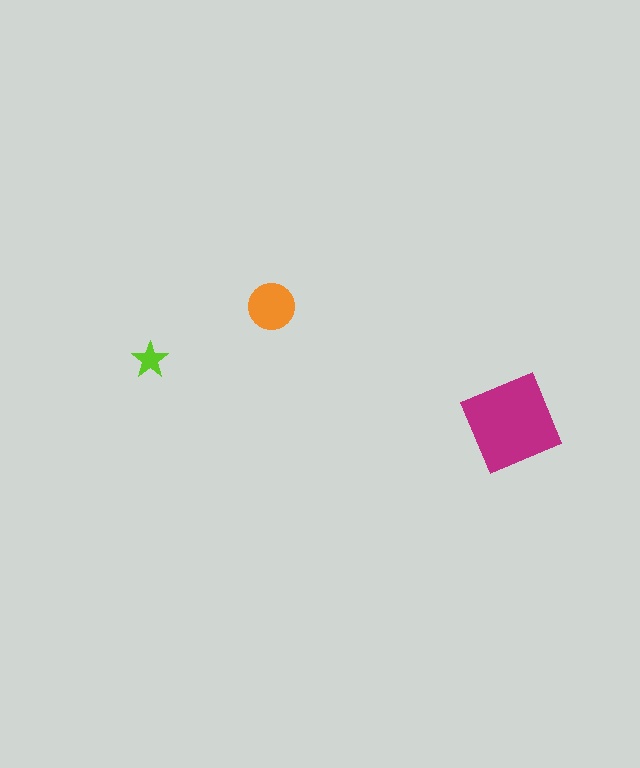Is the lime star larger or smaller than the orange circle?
Smaller.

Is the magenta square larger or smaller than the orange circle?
Larger.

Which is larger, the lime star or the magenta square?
The magenta square.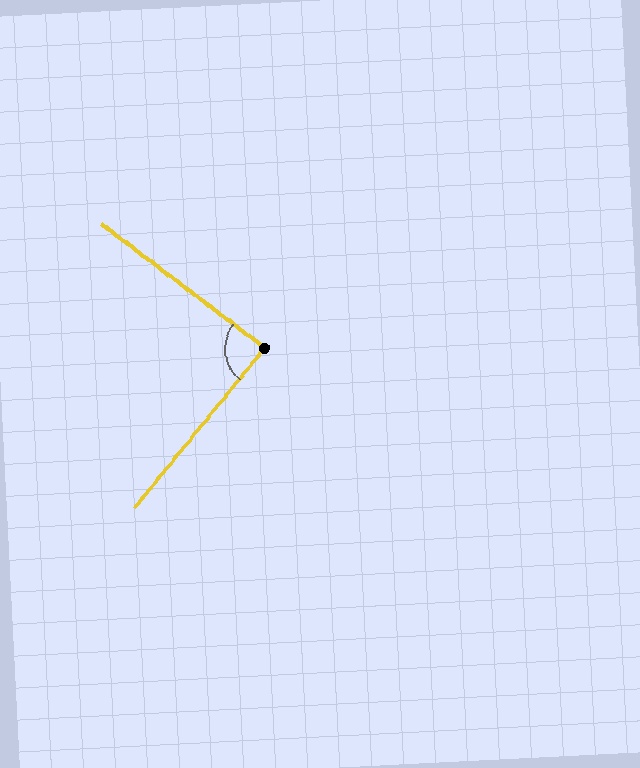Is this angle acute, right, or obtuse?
It is approximately a right angle.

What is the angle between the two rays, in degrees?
Approximately 88 degrees.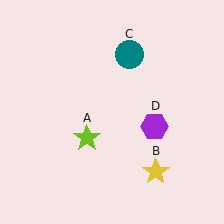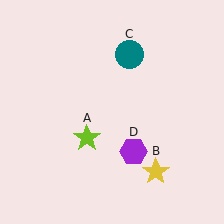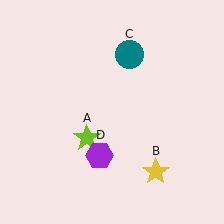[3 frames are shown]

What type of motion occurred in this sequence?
The purple hexagon (object D) rotated clockwise around the center of the scene.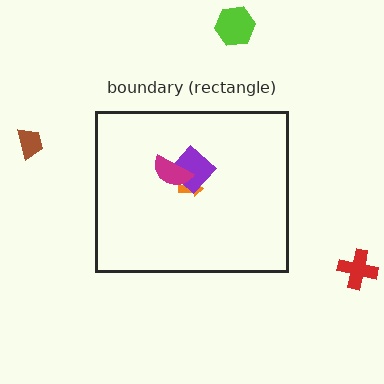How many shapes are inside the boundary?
3 inside, 3 outside.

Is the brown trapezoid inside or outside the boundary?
Outside.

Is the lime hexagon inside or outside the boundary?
Outside.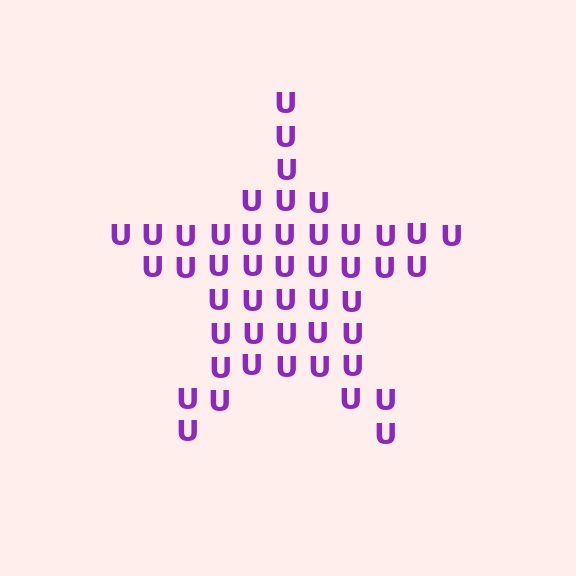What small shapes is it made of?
It is made of small letter U's.